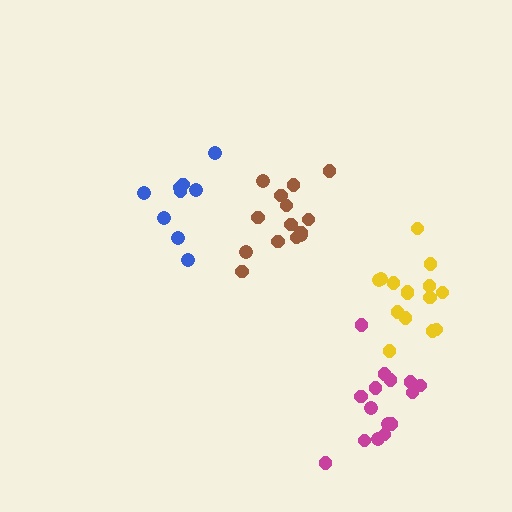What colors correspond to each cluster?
The clusters are colored: yellow, brown, magenta, blue.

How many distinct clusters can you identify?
There are 4 distinct clusters.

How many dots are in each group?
Group 1: 15 dots, Group 2: 14 dots, Group 3: 15 dots, Group 4: 9 dots (53 total).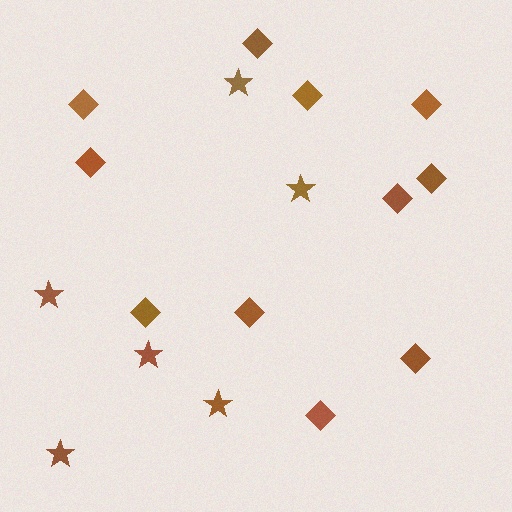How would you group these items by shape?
There are 2 groups: one group of diamonds (11) and one group of stars (6).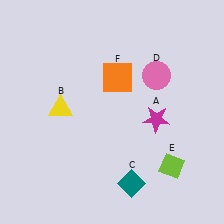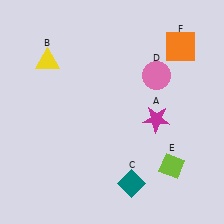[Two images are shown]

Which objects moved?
The objects that moved are: the yellow triangle (B), the orange square (F).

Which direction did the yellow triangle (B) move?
The yellow triangle (B) moved up.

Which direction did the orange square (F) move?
The orange square (F) moved right.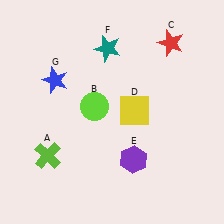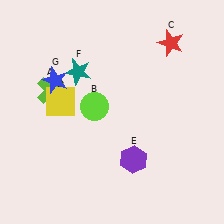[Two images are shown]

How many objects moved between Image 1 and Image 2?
3 objects moved between the two images.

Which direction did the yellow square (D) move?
The yellow square (D) moved left.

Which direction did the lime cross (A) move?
The lime cross (A) moved up.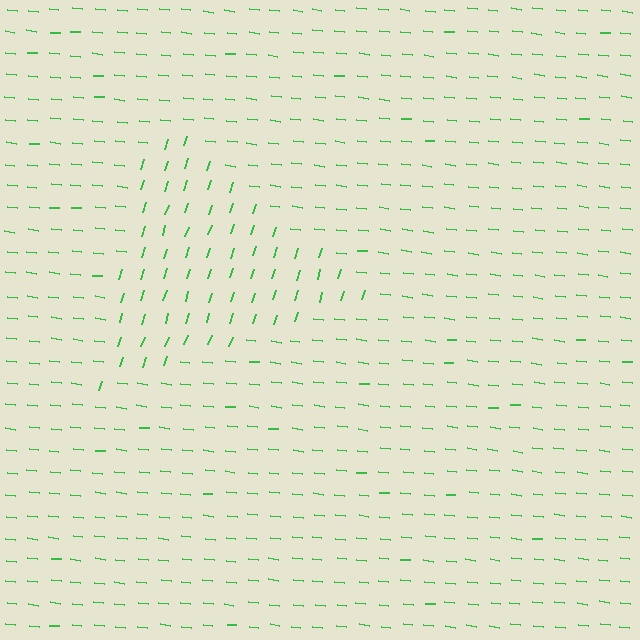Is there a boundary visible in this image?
Yes, there is a texture boundary formed by a change in line orientation.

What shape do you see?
I see a triangle.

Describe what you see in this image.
The image is filled with small green line segments. A triangle region in the image has lines oriented differently from the surrounding lines, creating a visible texture boundary.